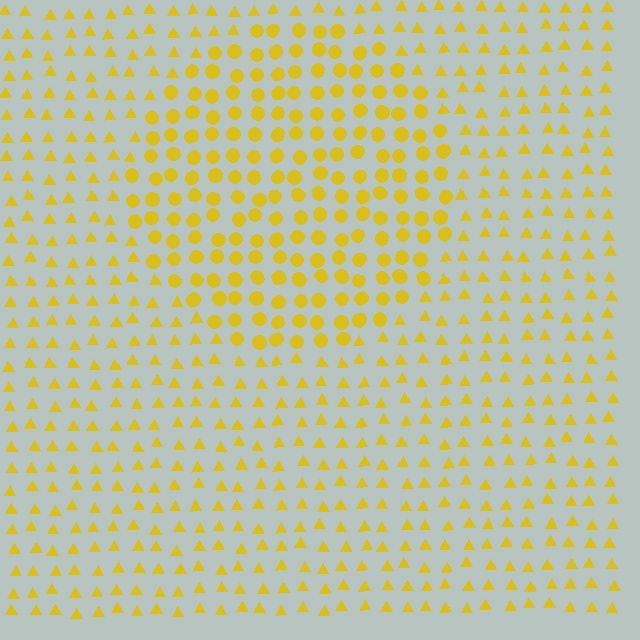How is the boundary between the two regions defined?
The boundary is defined by a change in element shape: circles inside vs. triangles outside. All elements share the same color and spacing.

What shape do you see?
I see a circle.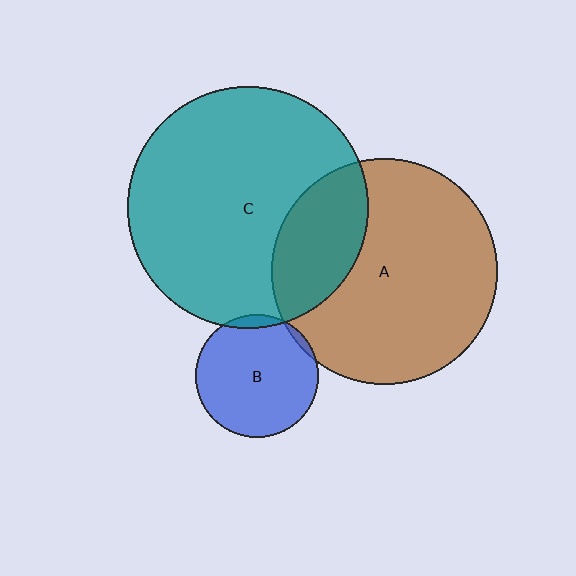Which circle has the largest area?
Circle C (teal).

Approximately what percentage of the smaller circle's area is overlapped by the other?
Approximately 5%.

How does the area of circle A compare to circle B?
Approximately 3.4 times.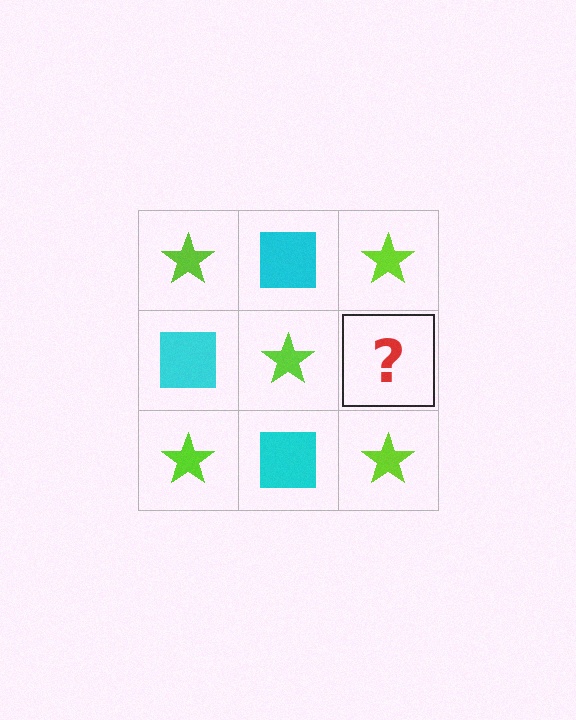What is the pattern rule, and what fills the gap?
The rule is that it alternates lime star and cyan square in a checkerboard pattern. The gap should be filled with a cyan square.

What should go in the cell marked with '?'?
The missing cell should contain a cyan square.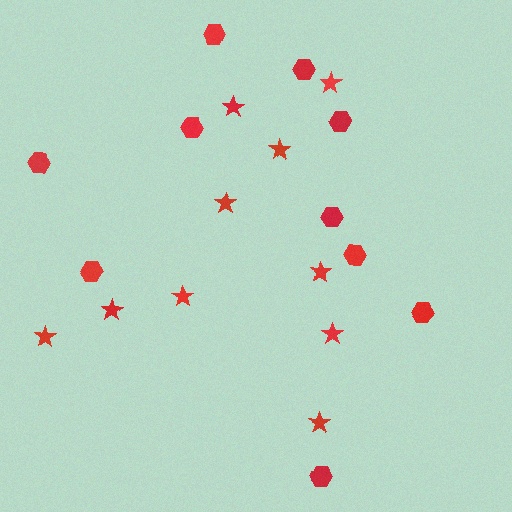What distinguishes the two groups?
There are 2 groups: one group of stars (10) and one group of hexagons (10).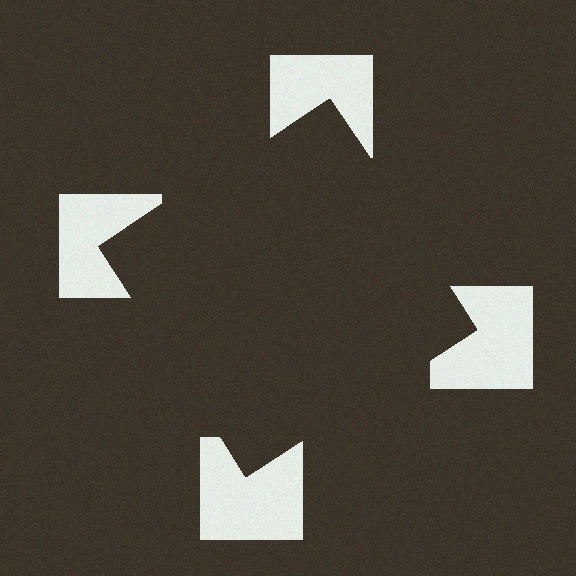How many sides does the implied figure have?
4 sides.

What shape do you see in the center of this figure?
An illusory square — its edges are inferred from the aligned wedge cuts in the notched squares, not physically drawn.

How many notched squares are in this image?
There are 4 — one at each vertex of the illusory square.